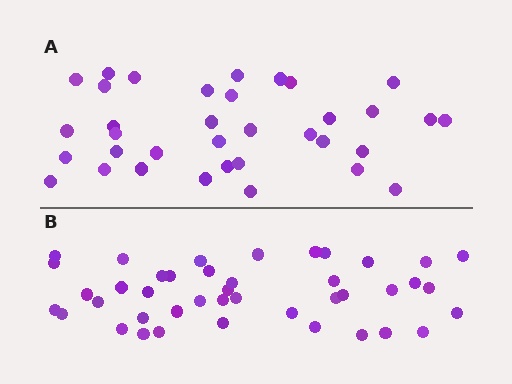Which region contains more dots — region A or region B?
Region B (the bottom region) has more dots.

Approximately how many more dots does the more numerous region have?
Region B has roughly 8 or so more dots than region A.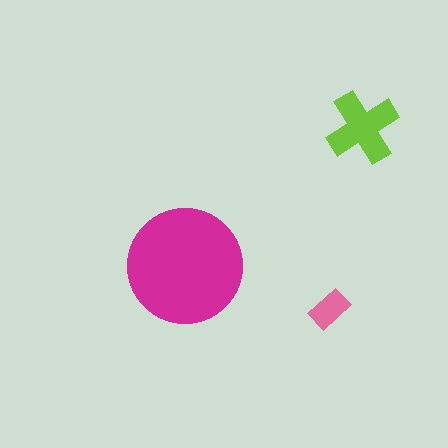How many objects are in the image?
There are 3 objects in the image.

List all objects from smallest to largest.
The pink rectangle, the lime cross, the magenta circle.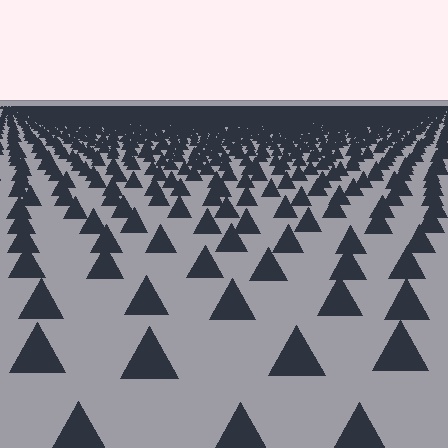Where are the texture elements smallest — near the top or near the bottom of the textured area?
Near the top.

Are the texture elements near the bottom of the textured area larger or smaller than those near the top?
Larger. Near the bottom, elements are closer to the viewer and appear at a bigger on-screen size.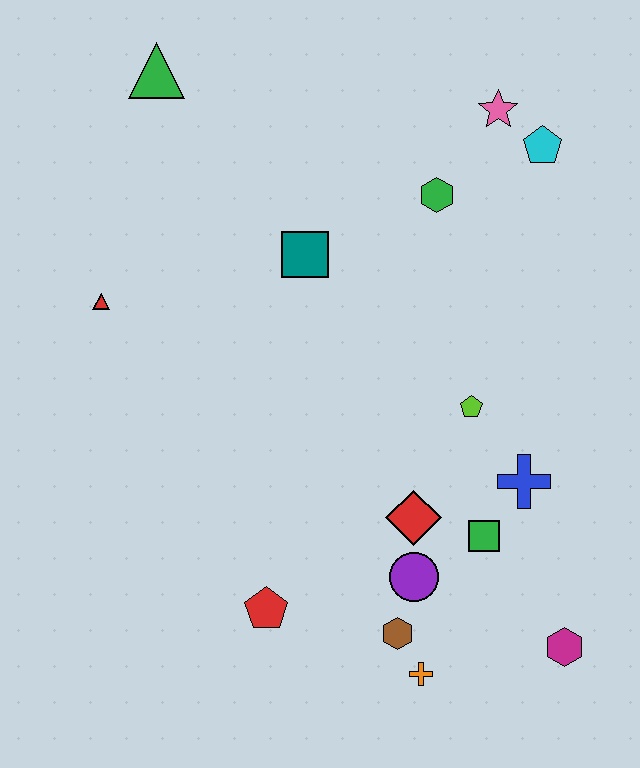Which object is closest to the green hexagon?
The pink star is closest to the green hexagon.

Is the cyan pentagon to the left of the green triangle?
No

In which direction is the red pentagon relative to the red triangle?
The red pentagon is below the red triangle.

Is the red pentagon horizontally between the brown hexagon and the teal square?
No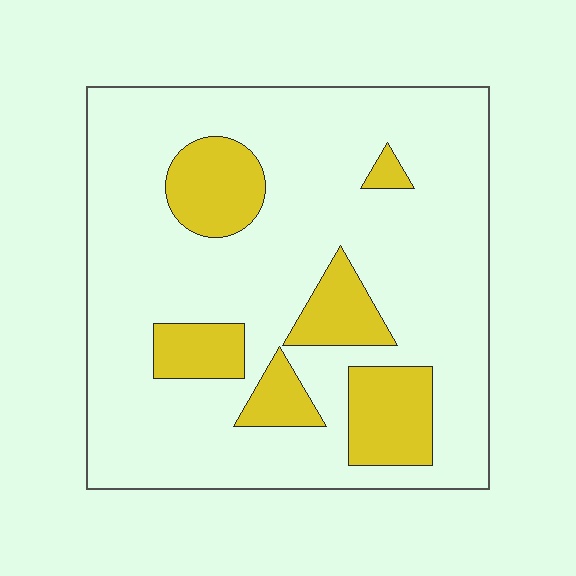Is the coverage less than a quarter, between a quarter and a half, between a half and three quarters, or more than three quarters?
Less than a quarter.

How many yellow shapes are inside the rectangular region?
6.